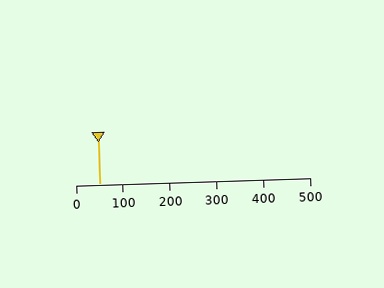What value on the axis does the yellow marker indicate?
The marker indicates approximately 50.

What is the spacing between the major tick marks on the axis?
The major ticks are spaced 100 apart.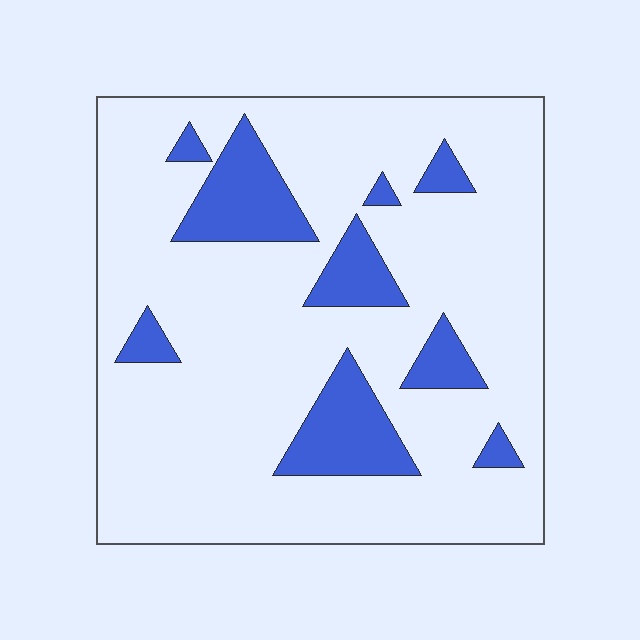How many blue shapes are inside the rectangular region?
9.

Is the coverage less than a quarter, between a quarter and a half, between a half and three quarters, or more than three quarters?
Less than a quarter.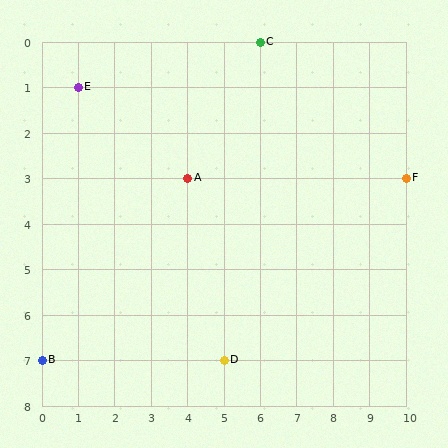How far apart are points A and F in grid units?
Points A and F are 6 columns apart.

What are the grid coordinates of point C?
Point C is at grid coordinates (6, 0).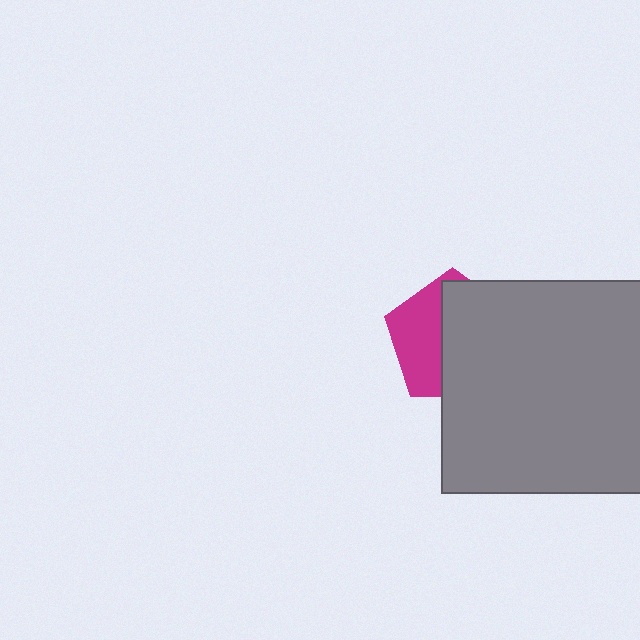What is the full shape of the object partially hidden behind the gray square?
The partially hidden object is a magenta pentagon.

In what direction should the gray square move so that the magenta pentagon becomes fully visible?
The gray square should move right. That is the shortest direction to clear the overlap and leave the magenta pentagon fully visible.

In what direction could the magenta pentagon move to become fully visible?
The magenta pentagon could move left. That would shift it out from behind the gray square entirely.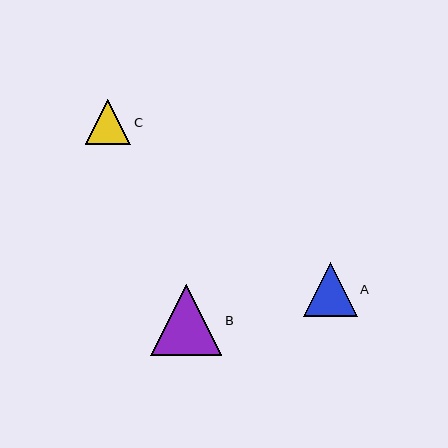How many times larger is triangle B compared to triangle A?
Triangle B is approximately 1.3 times the size of triangle A.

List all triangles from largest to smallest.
From largest to smallest: B, A, C.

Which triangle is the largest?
Triangle B is the largest with a size of approximately 71 pixels.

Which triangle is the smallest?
Triangle C is the smallest with a size of approximately 46 pixels.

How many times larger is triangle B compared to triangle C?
Triangle B is approximately 1.6 times the size of triangle C.